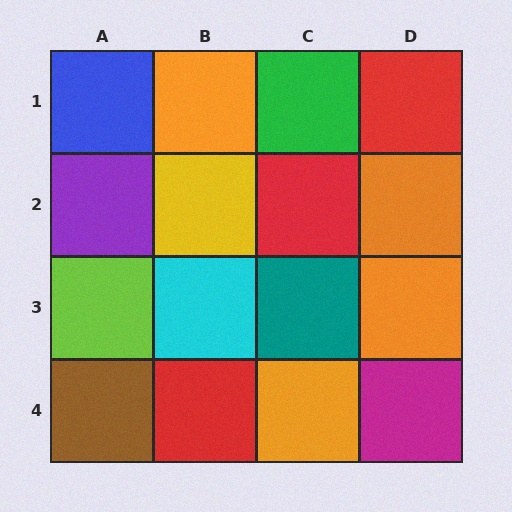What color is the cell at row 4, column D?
Magenta.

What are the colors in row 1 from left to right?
Blue, orange, green, red.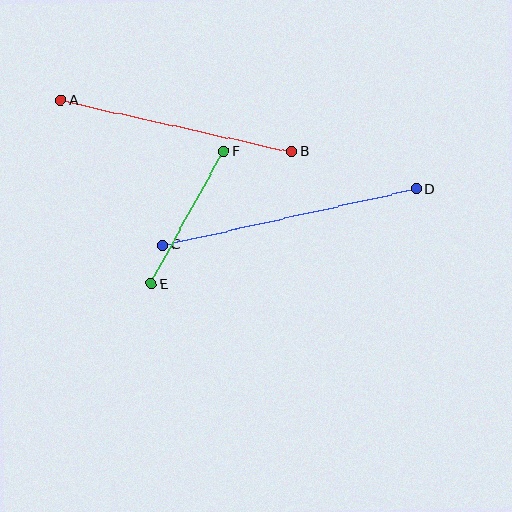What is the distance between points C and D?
The distance is approximately 259 pixels.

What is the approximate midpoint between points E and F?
The midpoint is at approximately (187, 218) pixels.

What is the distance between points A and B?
The distance is approximately 236 pixels.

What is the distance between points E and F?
The distance is approximately 151 pixels.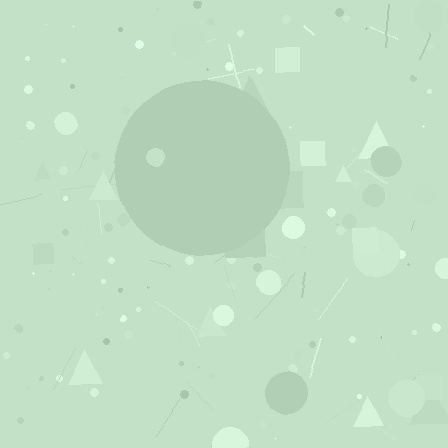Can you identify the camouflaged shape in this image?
The camouflaged shape is a circle.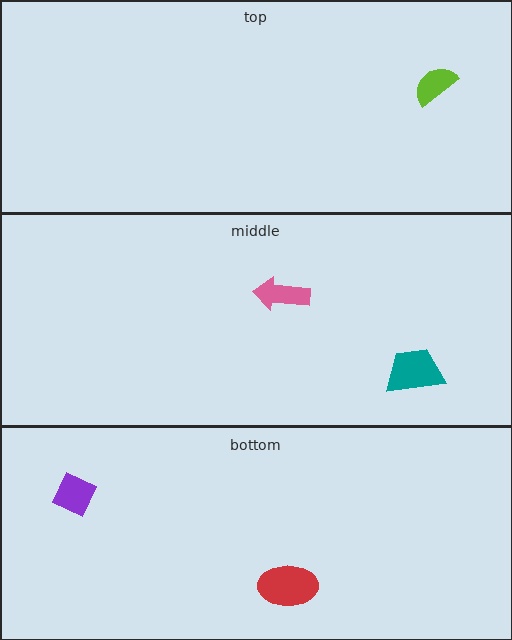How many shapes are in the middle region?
2.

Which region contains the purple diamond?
The bottom region.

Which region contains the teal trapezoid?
The middle region.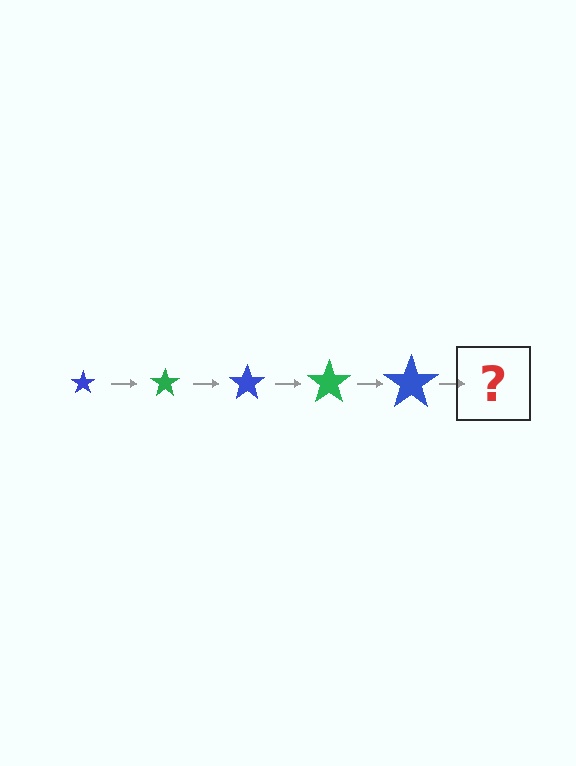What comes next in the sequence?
The next element should be a green star, larger than the previous one.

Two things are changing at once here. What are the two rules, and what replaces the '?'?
The two rules are that the star grows larger each step and the color cycles through blue and green. The '?' should be a green star, larger than the previous one.